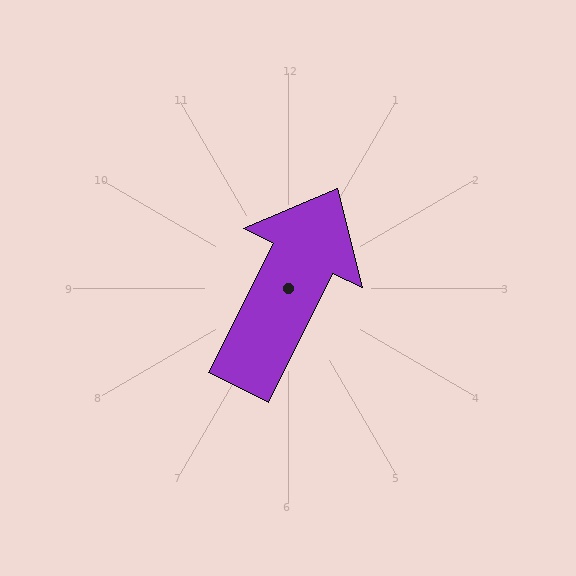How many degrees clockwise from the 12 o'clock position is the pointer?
Approximately 27 degrees.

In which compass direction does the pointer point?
Northeast.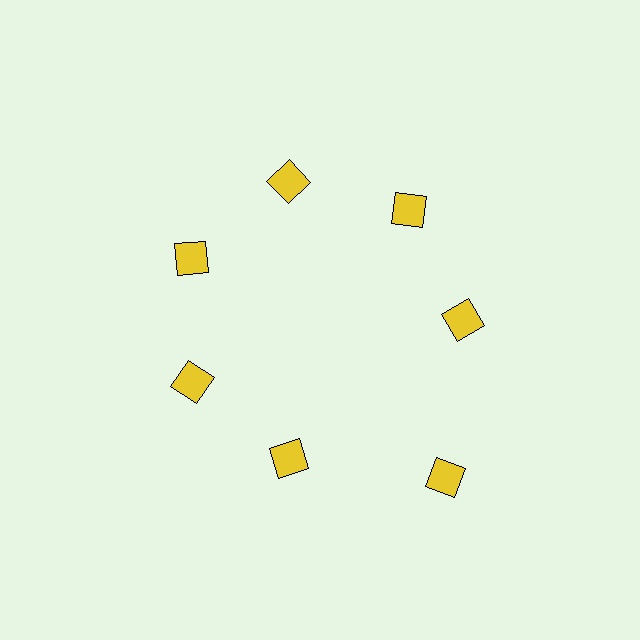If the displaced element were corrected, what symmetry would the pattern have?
It would have 7-fold rotational symmetry — the pattern would map onto itself every 51 degrees.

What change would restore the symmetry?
The symmetry would be restored by moving it inward, back onto the ring so that all 7 diamonds sit at equal angles and equal distance from the center.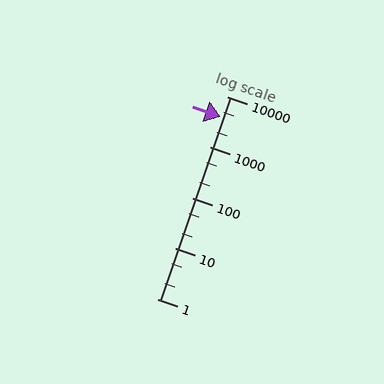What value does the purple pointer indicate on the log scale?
The pointer indicates approximately 4000.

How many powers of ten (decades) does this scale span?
The scale spans 4 decades, from 1 to 10000.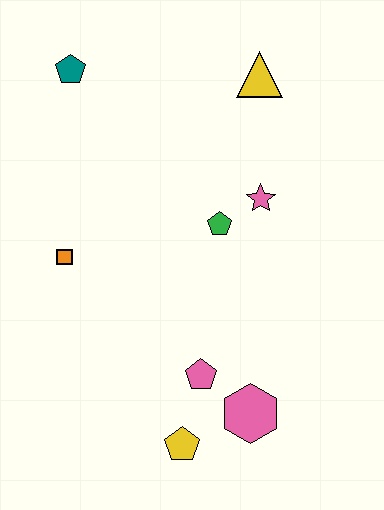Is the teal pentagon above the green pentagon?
Yes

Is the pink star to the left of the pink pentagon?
No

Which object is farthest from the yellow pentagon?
The teal pentagon is farthest from the yellow pentagon.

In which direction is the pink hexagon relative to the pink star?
The pink hexagon is below the pink star.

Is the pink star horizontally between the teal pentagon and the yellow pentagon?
No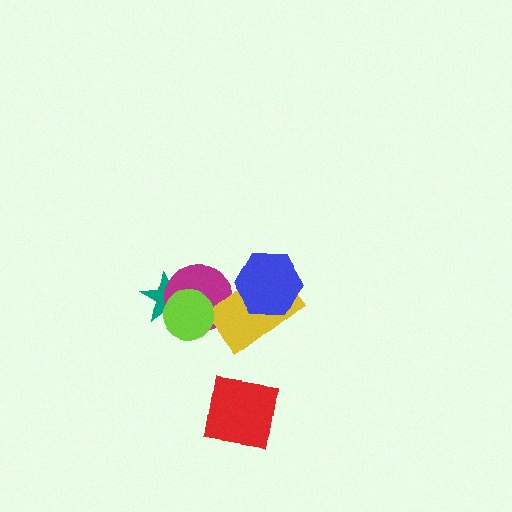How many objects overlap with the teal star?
2 objects overlap with the teal star.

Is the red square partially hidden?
No, no other shape covers it.